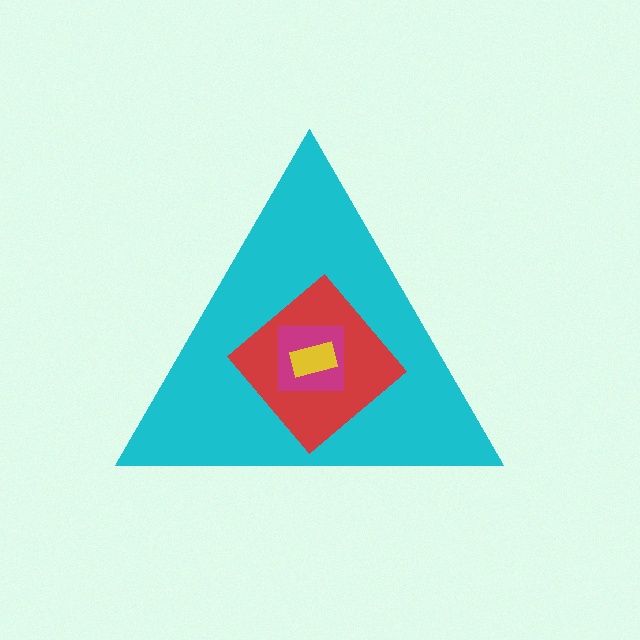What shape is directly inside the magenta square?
The yellow rectangle.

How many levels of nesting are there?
4.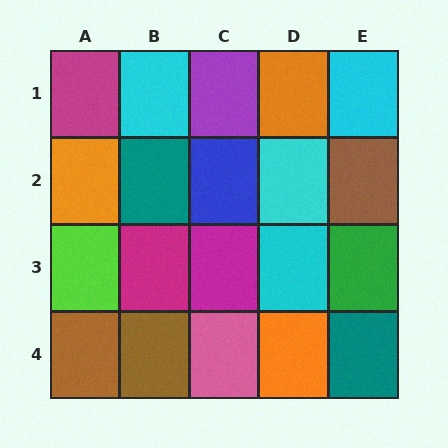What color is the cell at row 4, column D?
Orange.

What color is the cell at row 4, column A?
Brown.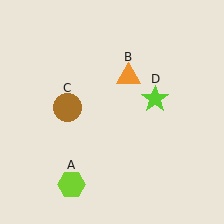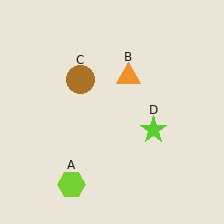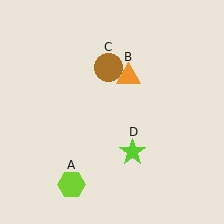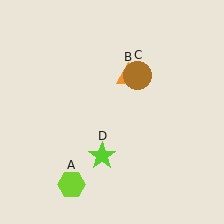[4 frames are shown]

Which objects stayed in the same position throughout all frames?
Lime hexagon (object A) and orange triangle (object B) remained stationary.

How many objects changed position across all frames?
2 objects changed position: brown circle (object C), lime star (object D).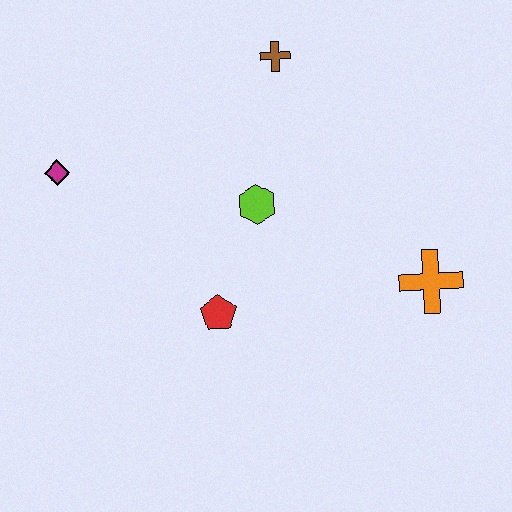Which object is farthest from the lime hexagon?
The magenta diamond is farthest from the lime hexagon.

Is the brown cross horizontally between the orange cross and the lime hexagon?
Yes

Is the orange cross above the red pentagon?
Yes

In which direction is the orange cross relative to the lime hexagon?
The orange cross is to the right of the lime hexagon.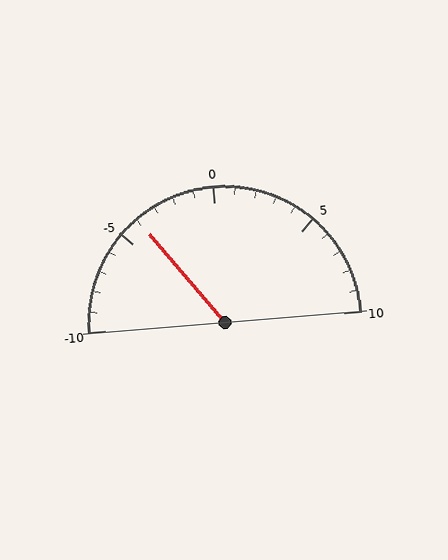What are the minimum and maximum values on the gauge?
The gauge ranges from -10 to 10.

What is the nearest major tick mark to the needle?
The nearest major tick mark is -5.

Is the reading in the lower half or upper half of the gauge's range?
The reading is in the lower half of the range (-10 to 10).